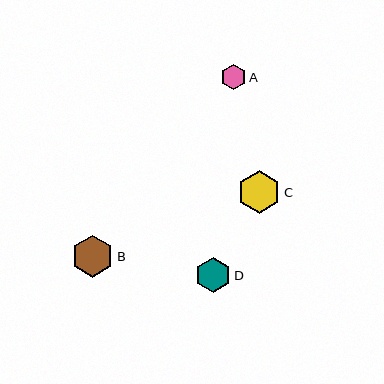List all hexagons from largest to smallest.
From largest to smallest: C, B, D, A.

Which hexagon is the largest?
Hexagon C is the largest with a size of approximately 43 pixels.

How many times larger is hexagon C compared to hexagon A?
Hexagon C is approximately 1.7 times the size of hexagon A.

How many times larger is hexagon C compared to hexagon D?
Hexagon C is approximately 1.2 times the size of hexagon D.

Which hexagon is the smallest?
Hexagon A is the smallest with a size of approximately 25 pixels.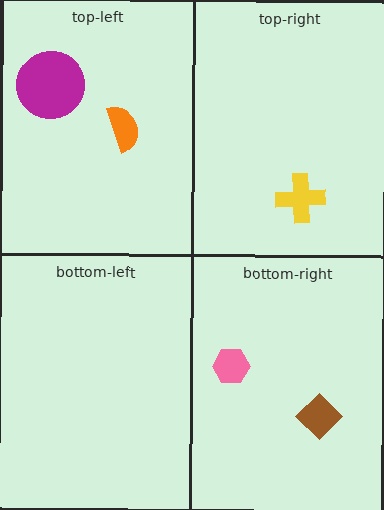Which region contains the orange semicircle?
The top-left region.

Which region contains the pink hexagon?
The bottom-right region.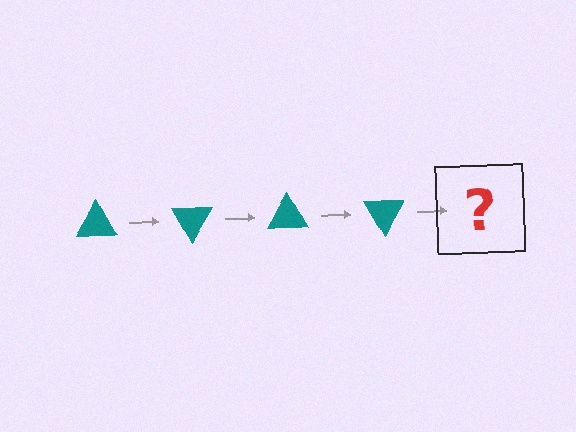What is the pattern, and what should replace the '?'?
The pattern is that the triangle rotates 60 degrees each step. The '?' should be a teal triangle rotated 240 degrees.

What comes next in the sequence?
The next element should be a teal triangle rotated 240 degrees.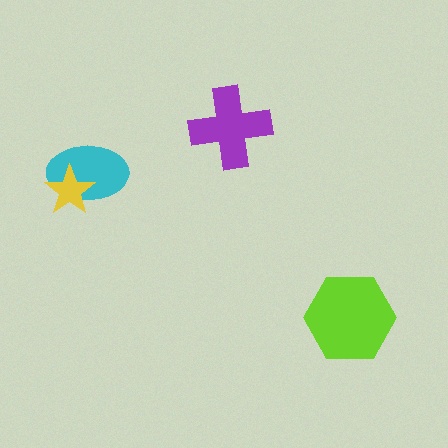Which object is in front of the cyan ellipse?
The yellow star is in front of the cyan ellipse.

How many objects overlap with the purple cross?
0 objects overlap with the purple cross.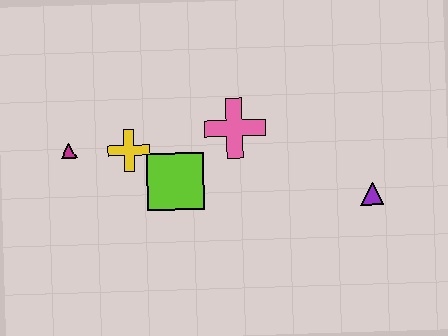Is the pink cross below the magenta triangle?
No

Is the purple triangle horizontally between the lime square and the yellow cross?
No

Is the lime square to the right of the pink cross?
No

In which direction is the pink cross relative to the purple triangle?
The pink cross is to the left of the purple triangle.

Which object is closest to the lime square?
The yellow cross is closest to the lime square.